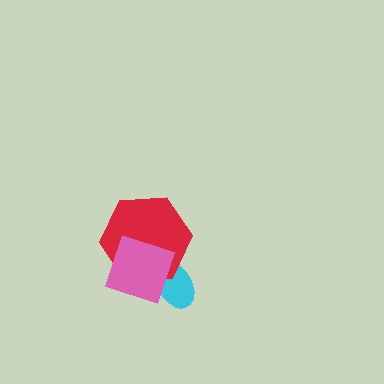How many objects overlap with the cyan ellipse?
2 objects overlap with the cyan ellipse.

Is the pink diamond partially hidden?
No, no other shape covers it.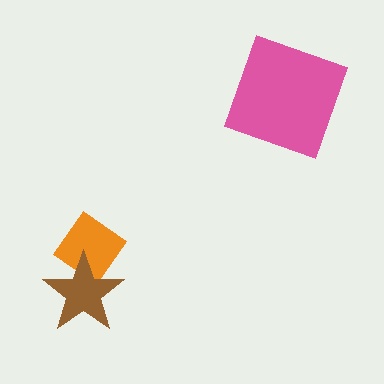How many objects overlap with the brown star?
1 object overlaps with the brown star.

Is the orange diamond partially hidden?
Yes, it is partially covered by another shape.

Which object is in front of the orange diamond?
The brown star is in front of the orange diamond.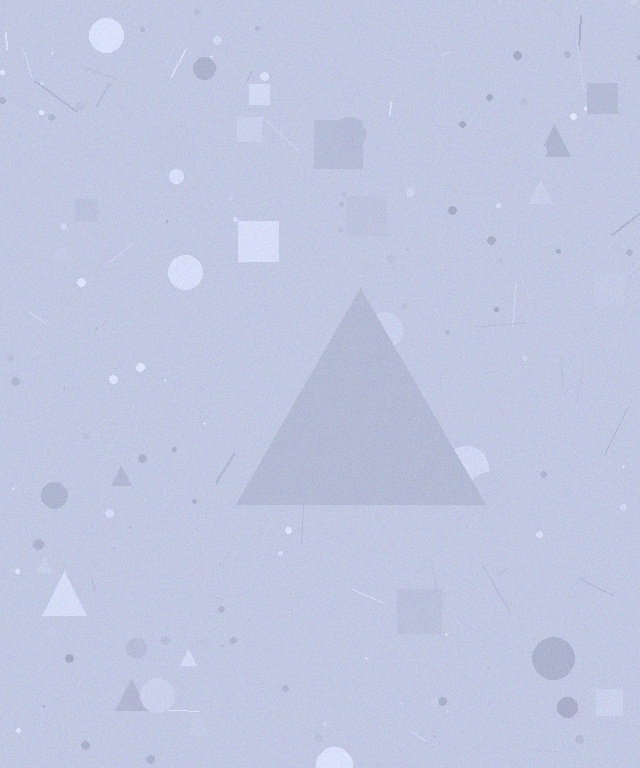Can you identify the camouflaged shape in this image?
The camouflaged shape is a triangle.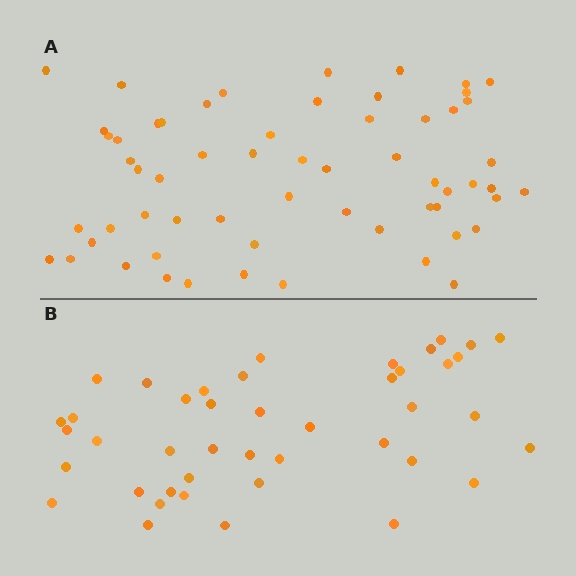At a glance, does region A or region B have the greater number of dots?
Region A (the top region) has more dots.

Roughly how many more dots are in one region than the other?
Region A has approximately 15 more dots than region B.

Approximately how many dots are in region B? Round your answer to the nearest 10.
About 40 dots. (The exact count is 43, which rounds to 40.)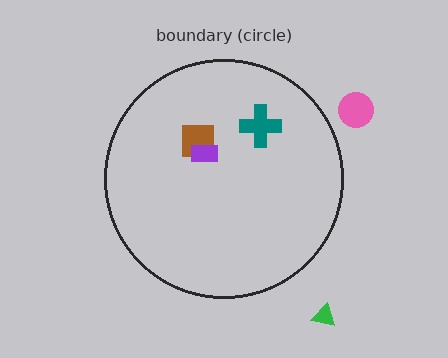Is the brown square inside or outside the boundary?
Inside.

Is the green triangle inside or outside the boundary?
Outside.